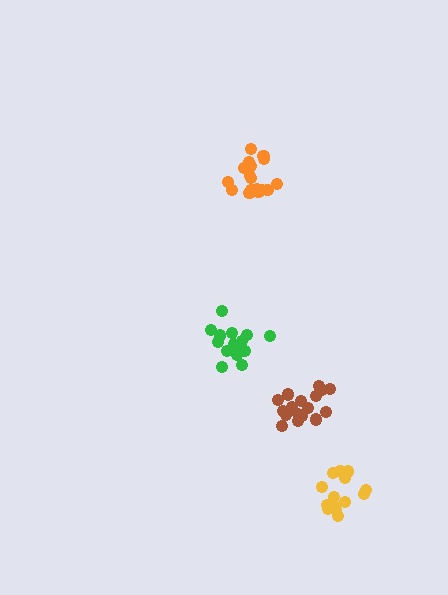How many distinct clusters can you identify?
There are 4 distinct clusters.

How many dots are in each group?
Group 1: 18 dots, Group 2: 15 dots, Group 3: 16 dots, Group 4: 18 dots (67 total).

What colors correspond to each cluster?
The clusters are colored: brown, yellow, green, orange.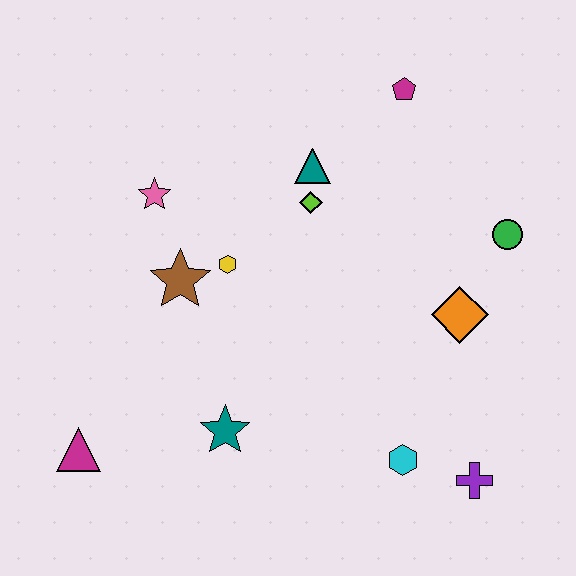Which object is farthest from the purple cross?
The pink star is farthest from the purple cross.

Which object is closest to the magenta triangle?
The teal star is closest to the magenta triangle.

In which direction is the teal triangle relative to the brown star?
The teal triangle is to the right of the brown star.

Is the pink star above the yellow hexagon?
Yes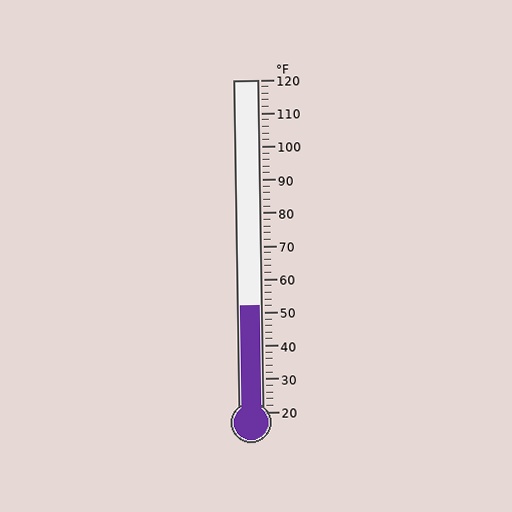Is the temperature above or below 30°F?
The temperature is above 30°F.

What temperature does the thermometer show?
The thermometer shows approximately 52°F.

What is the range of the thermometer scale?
The thermometer scale ranges from 20°F to 120°F.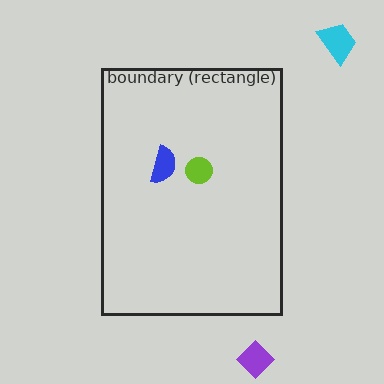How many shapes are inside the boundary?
2 inside, 2 outside.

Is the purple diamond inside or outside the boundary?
Outside.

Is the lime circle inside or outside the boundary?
Inside.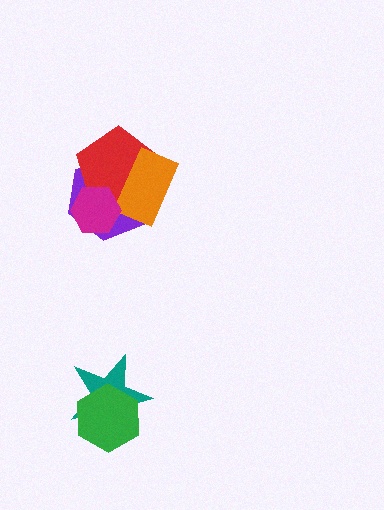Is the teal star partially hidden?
Yes, it is partially covered by another shape.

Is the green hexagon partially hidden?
No, no other shape covers it.